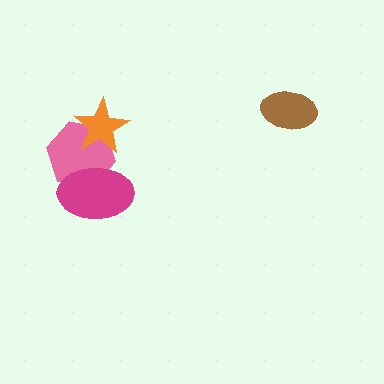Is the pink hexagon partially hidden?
Yes, it is partially covered by another shape.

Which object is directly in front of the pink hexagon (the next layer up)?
The orange star is directly in front of the pink hexagon.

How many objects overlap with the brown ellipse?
0 objects overlap with the brown ellipse.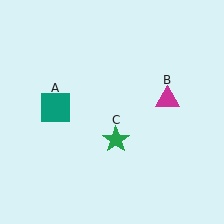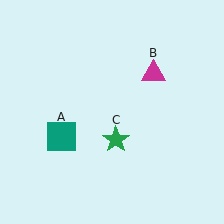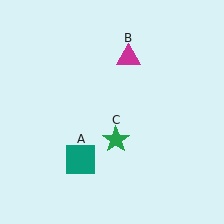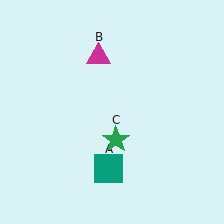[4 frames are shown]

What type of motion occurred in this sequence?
The teal square (object A), magenta triangle (object B) rotated counterclockwise around the center of the scene.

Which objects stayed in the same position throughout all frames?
Green star (object C) remained stationary.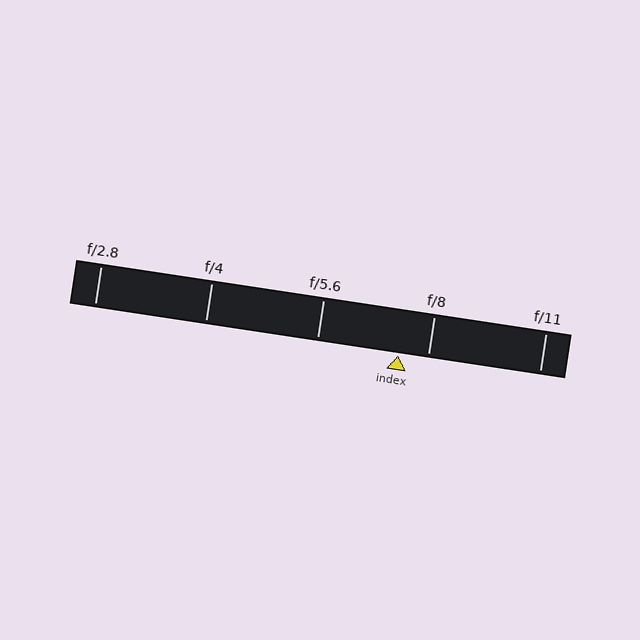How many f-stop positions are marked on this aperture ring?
There are 5 f-stop positions marked.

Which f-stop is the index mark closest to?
The index mark is closest to f/8.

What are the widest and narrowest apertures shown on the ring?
The widest aperture shown is f/2.8 and the narrowest is f/11.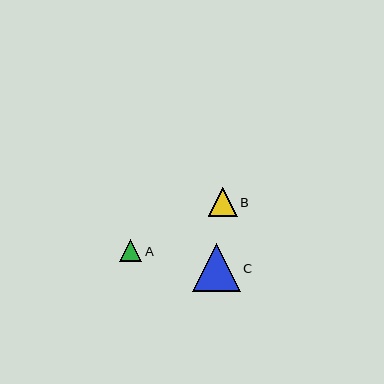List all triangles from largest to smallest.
From largest to smallest: C, B, A.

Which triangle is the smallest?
Triangle A is the smallest with a size of approximately 22 pixels.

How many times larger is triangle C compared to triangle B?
Triangle C is approximately 1.7 times the size of triangle B.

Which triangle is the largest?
Triangle C is the largest with a size of approximately 48 pixels.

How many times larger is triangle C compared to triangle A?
Triangle C is approximately 2.2 times the size of triangle A.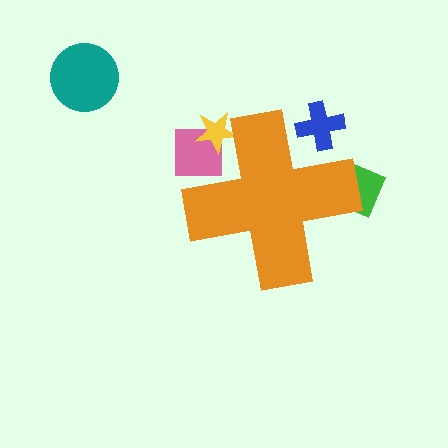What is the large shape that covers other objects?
An orange cross.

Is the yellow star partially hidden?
Yes, the yellow star is partially hidden behind the orange cross.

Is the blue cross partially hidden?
Yes, the blue cross is partially hidden behind the orange cross.